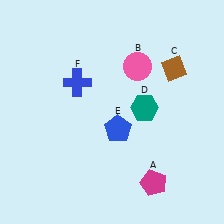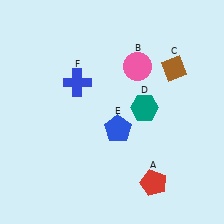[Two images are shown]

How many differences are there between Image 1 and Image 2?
There is 1 difference between the two images.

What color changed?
The pentagon (A) changed from magenta in Image 1 to red in Image 2.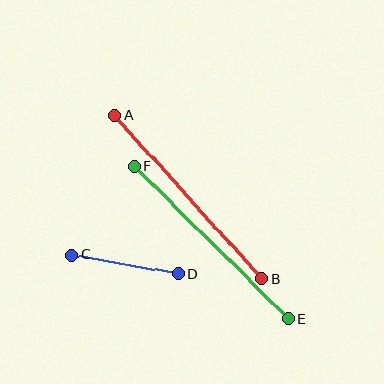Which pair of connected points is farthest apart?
Points A and B are farthest apart.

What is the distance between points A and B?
The distance is approximately 220 pixels.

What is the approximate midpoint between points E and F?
The midpoint is at approximately (211, 242) pixels.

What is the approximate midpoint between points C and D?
The midpoint is at approximately (125, 264) pixels.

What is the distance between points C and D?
The distance is approximately 108 pixels.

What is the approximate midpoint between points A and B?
The midpoint is at approximately (188, 197) pixels.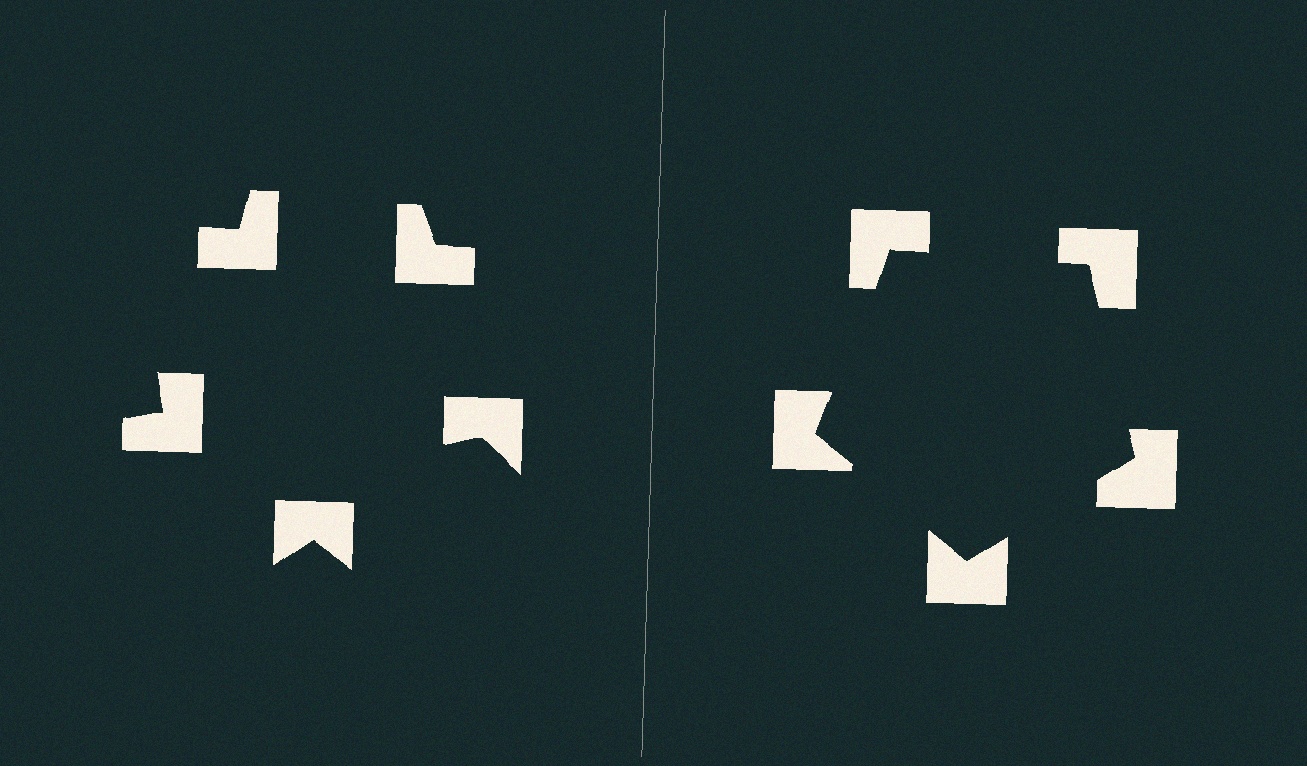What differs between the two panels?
The notched squares are positioned identically on both sides; only the wedge orientations differ. On the right they align to a pentagon; on the left they are misaligned.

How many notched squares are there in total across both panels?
10 — 5 on each side.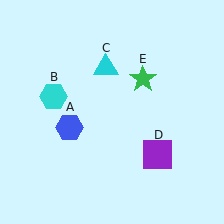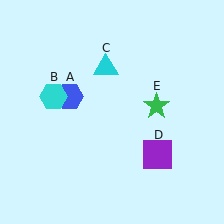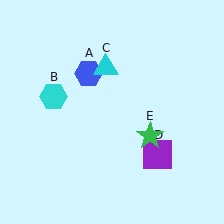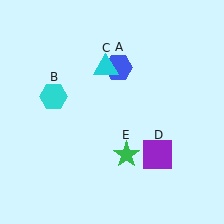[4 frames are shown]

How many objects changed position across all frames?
2 objects changed position: blue hexagon (object A), green star (object E).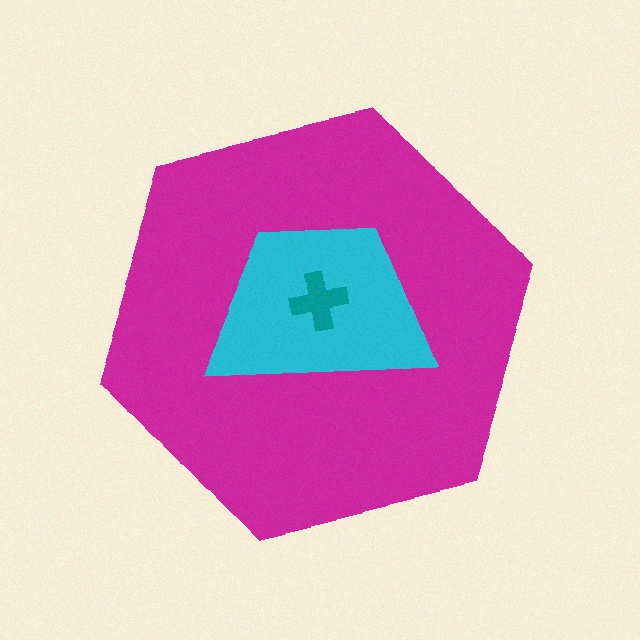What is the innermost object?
The teal cross.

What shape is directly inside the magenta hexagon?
The cyan trapezoid.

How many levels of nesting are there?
3.